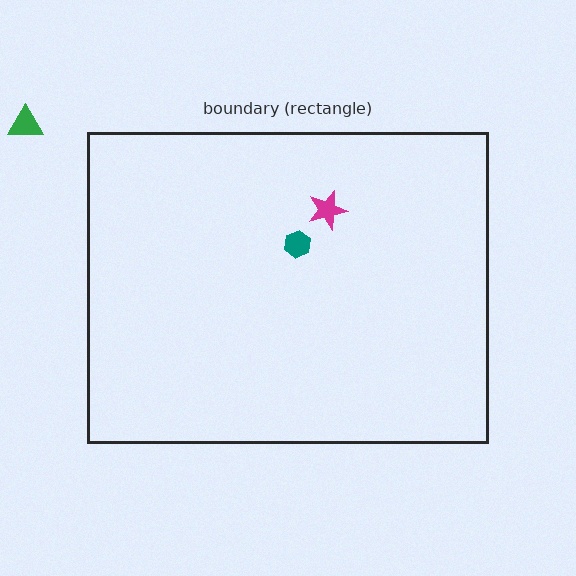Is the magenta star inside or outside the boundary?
Inside.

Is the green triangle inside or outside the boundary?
Outside.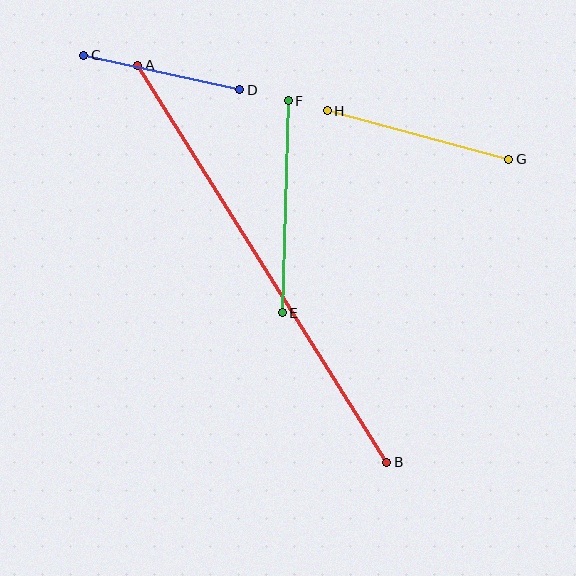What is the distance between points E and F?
The distance is approximately 212 pixels.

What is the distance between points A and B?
The distance is approximately 469 pixels.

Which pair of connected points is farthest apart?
Points A and B are farthest apart.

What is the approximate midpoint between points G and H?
The midpoint is at approximately (418, 135) pixels.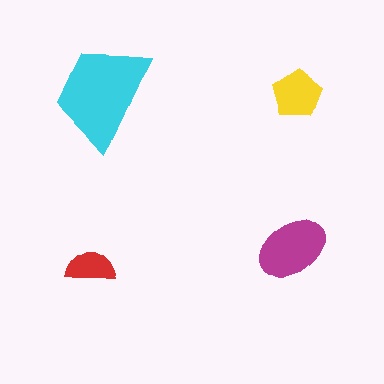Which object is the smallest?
The red semicircle.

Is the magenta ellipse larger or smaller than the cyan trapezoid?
Smaller.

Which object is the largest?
The cyan trapezoid.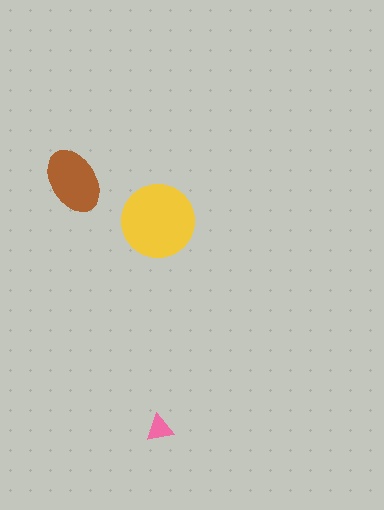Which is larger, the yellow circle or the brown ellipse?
The yellow circle.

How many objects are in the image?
There are 3 objects in the image.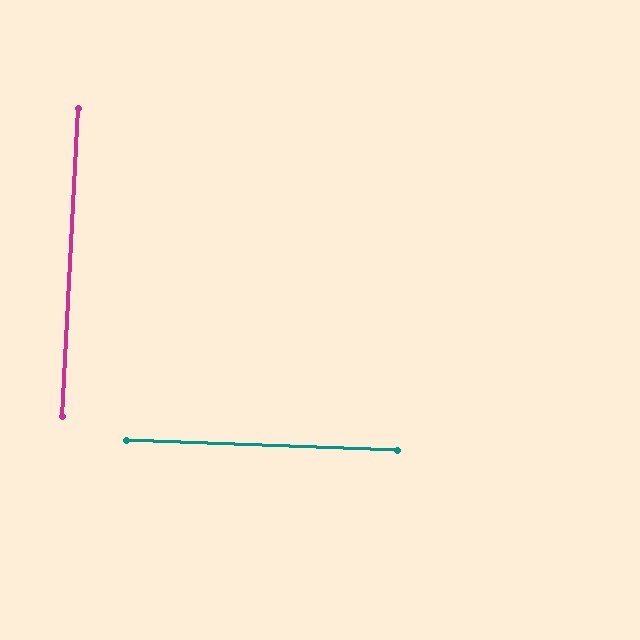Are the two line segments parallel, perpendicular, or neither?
Perpendicular — they meet at approximately 89°.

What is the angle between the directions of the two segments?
Approximately 89 degrees.